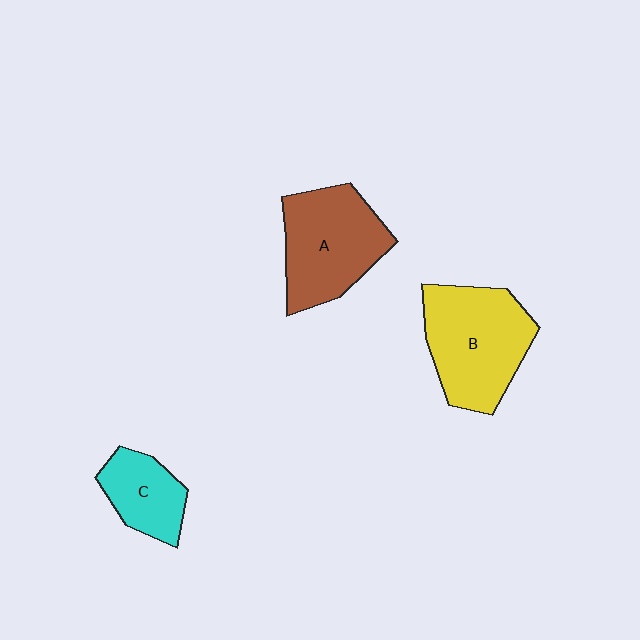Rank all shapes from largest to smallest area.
From largest to smallest: B (yellow), A (brown), C (cyan).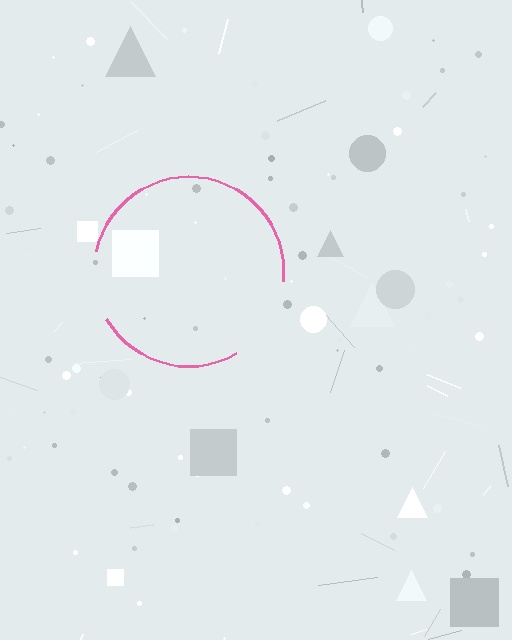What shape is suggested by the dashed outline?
The dashed outline suggests a circle.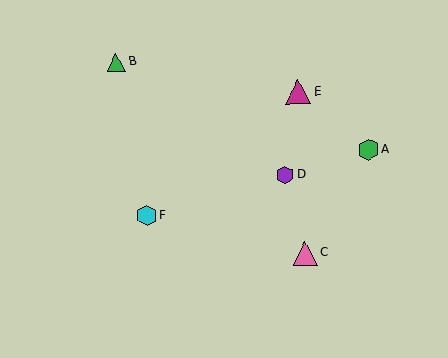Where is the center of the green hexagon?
The center of the green hexagon is at (368, 150).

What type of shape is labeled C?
Shape C is a pink triangle.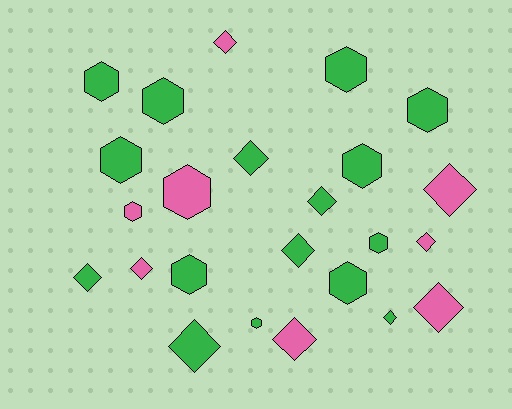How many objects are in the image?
There are 24 objects.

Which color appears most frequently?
Green, with 16 objects.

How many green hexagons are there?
There are 10 green hexagons.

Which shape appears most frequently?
Hexagon, with 12 objects.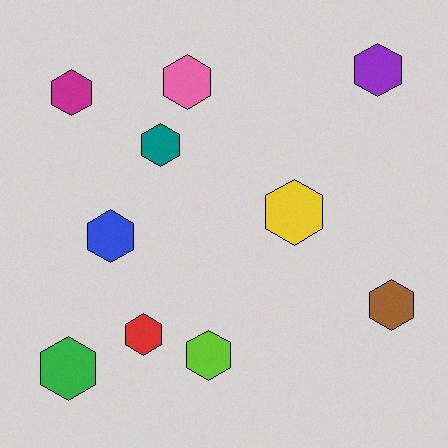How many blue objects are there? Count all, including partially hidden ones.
There is 1 blue object.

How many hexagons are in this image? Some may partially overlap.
There are 10 hexagons.